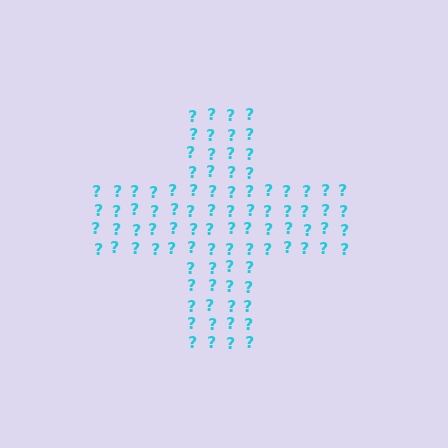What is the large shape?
The large shape is a cross.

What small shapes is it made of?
It is made of small question marks.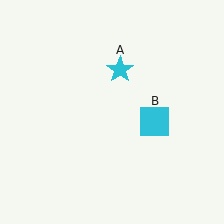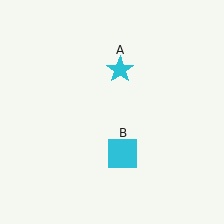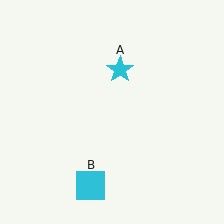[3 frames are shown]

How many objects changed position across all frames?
1 object changed position: cyan square (object B).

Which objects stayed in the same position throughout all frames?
Cyan star (object A) remained stationary.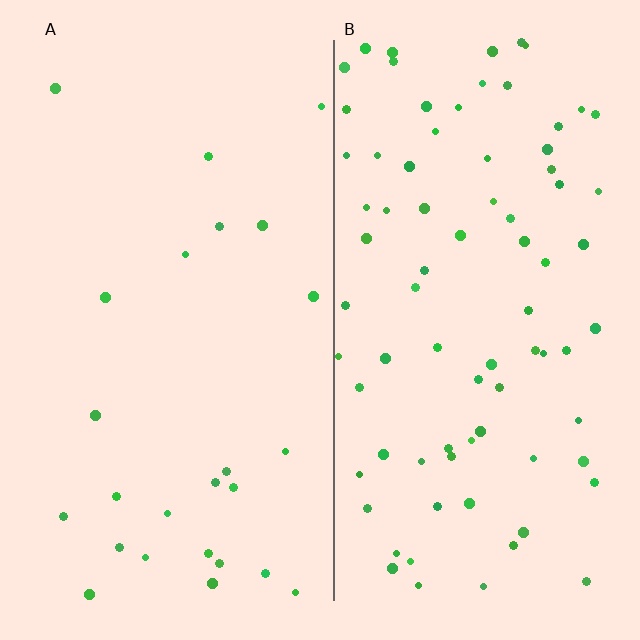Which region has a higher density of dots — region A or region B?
B (the right).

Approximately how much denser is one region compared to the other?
Approximately 3.3× — region B over region A.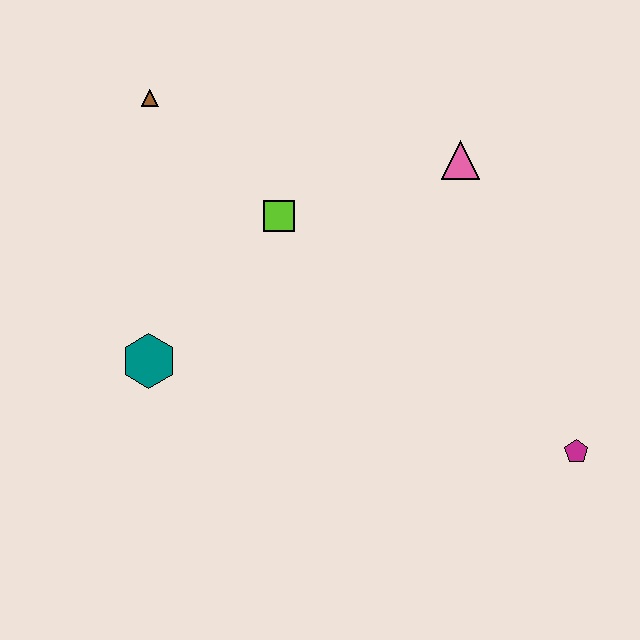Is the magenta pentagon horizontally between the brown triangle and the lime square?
No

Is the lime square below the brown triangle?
Yes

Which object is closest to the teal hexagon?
The lime square is closest to the teal hexagon.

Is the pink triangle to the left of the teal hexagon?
No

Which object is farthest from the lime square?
The magenta pentagon is farthest from the lime square.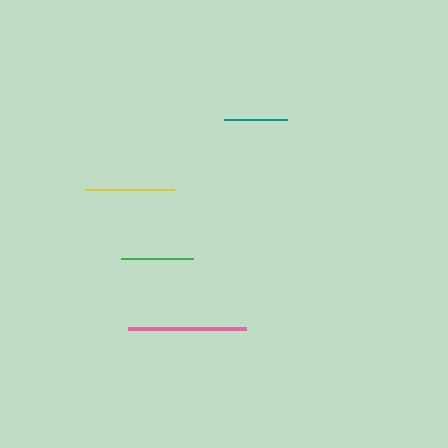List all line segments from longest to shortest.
From longest to shortest: pink, yellow, green, teal.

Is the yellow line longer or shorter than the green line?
The yellow line is longer than the green line.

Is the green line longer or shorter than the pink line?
The pink line is longer than the green line.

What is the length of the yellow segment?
The yellow segment is approximately 89 pixels long.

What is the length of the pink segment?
The pink segment is approximately 118 pixels long.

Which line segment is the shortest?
The teal line is the shortest at approximately 63 pixels.